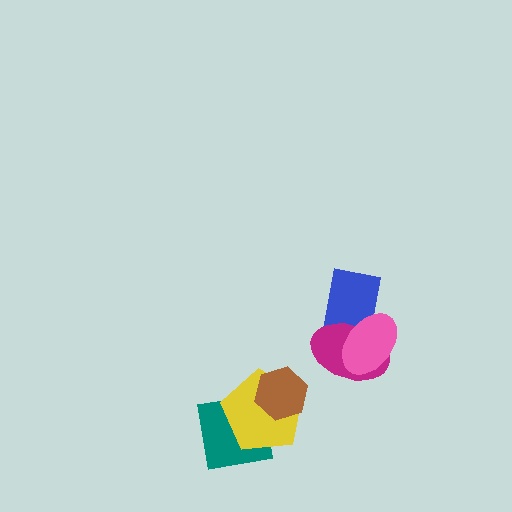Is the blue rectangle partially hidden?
Yes, it is partially covered by another shape.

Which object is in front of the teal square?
The yellow pentagon is in front of the teal square.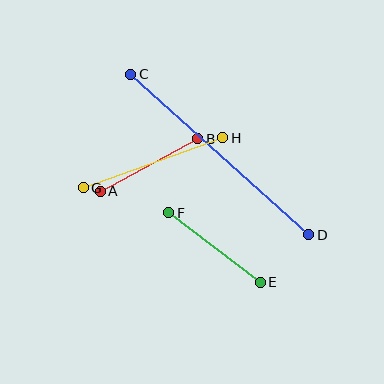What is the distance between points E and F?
The distance is approximately 115 pixels.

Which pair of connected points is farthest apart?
Points C and D are farthest apart.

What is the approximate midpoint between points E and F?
The midpoint is at approximately (215, 248) pixels.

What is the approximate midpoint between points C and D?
The midpoint is at approximately (220, 154) pixels.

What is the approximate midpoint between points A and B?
The midpoint is at approximately (149, 165) pixels.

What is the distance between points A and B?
The distance is approximately 110 pixels.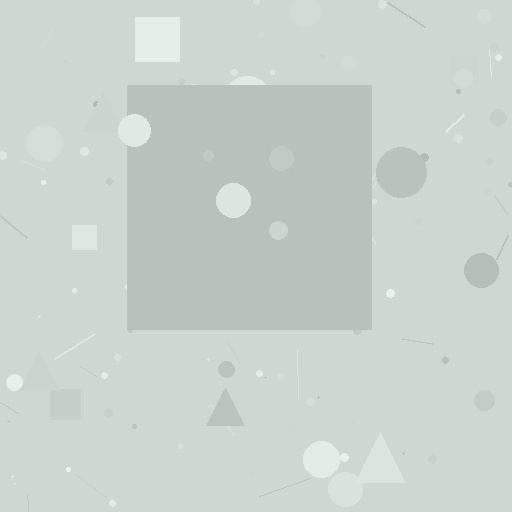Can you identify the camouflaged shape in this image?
The camouflaged shape is a square.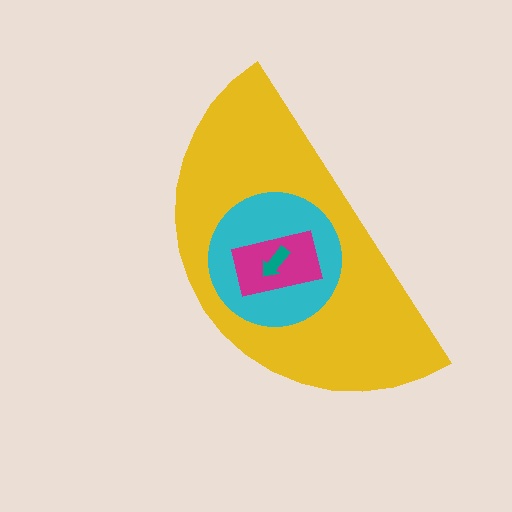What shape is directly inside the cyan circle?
The magenta rectangle.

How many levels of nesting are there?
4.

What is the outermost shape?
The yellow semicircle.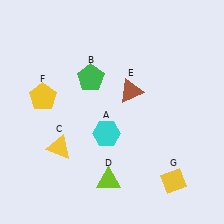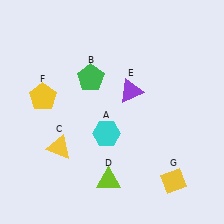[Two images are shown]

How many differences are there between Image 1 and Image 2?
There is 1 difference between the two images.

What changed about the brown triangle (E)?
In Image 1, E is brown. In Image 2, it changed to purple.